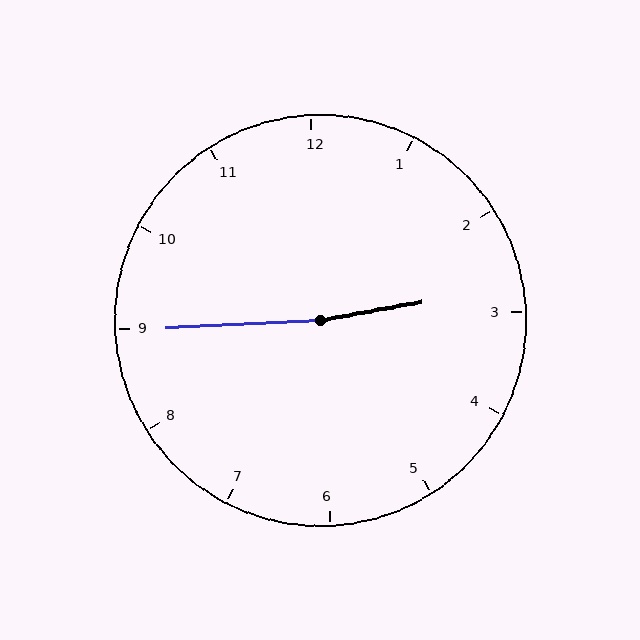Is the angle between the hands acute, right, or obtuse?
It is obtuse.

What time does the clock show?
2:45.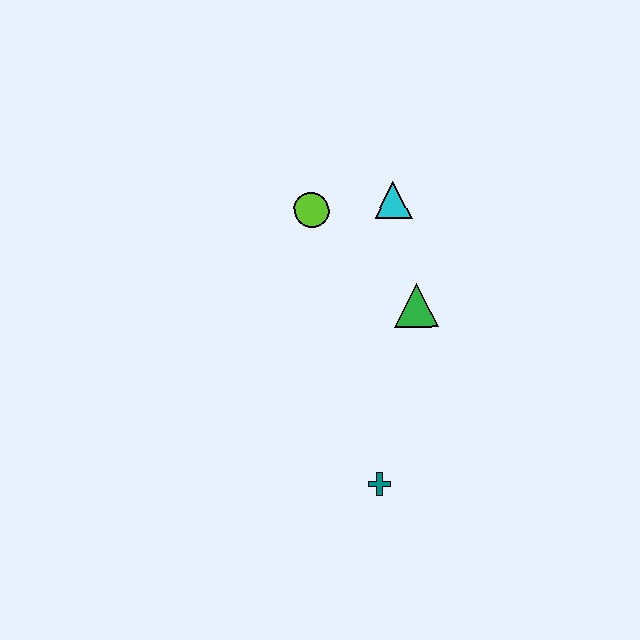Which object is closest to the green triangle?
The cyan triangle is closest to the green triangle.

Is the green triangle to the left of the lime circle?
No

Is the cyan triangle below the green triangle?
No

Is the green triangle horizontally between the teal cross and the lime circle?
No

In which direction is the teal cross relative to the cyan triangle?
The teal cross is below the cyan triangle.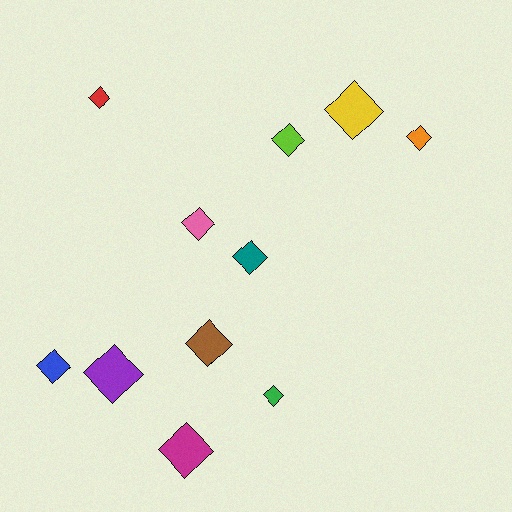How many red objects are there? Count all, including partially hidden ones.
There is 1 red object.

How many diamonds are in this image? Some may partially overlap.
There are 11 diamonds.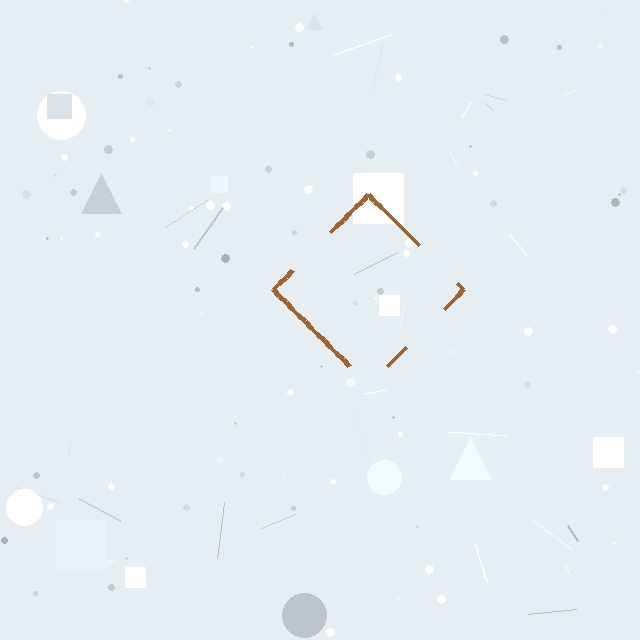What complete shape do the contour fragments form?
The contour fragments form a diamond.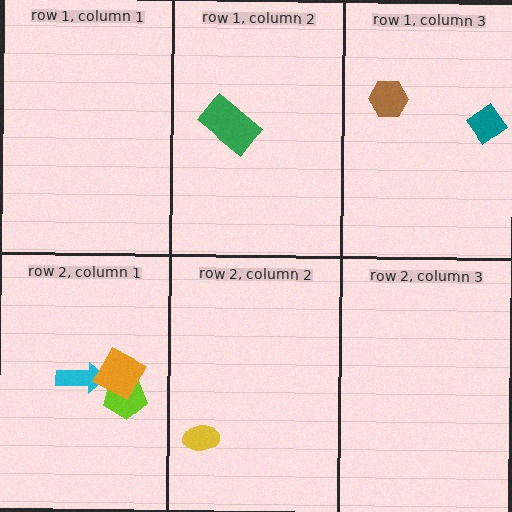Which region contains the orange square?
The row 2, column 1 region.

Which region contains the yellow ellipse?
The row 2, column 2 region.